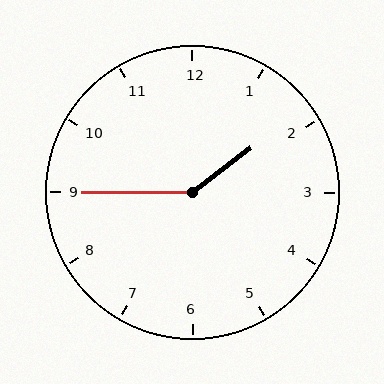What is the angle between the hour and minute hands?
Approximately 142 degrees.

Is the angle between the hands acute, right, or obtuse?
It is obtuse.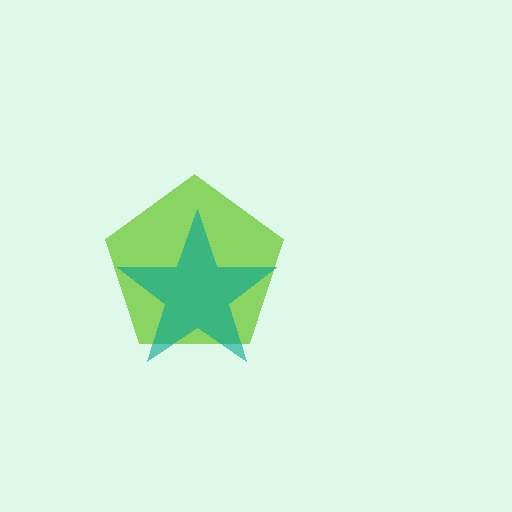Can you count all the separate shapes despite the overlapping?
Yes, there are 2 separate shapes.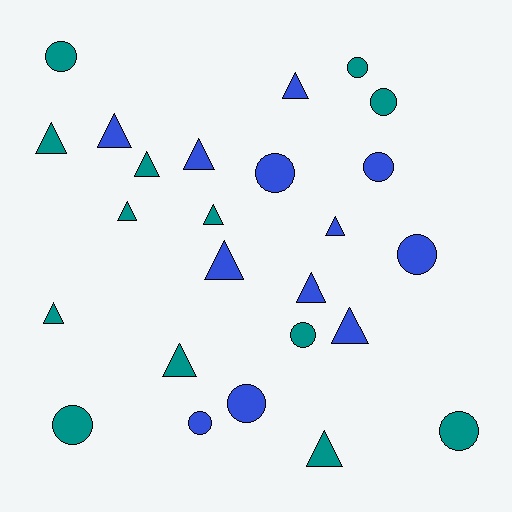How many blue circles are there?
There are 5 blue circles.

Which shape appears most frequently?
Triangle, with 14 objects.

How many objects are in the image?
There are 25 objects.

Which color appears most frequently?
Teal, with 13 objects.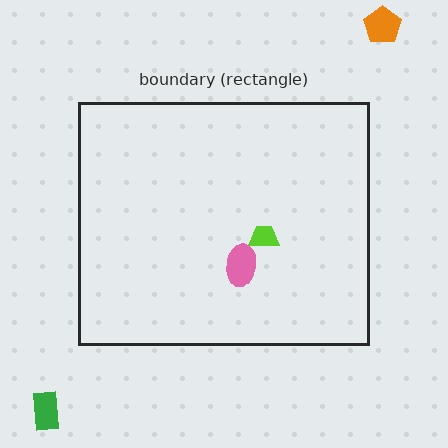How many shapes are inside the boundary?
2 inside, 2 outside.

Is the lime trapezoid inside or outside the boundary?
Inside.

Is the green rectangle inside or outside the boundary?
Outside.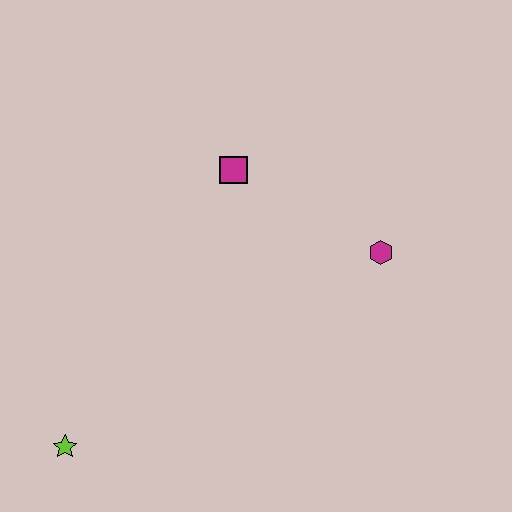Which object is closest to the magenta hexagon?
The magenta square is closest to the magenta hexagon.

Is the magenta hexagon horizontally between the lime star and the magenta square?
No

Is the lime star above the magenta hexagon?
No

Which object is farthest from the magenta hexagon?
The lime star is farthest from the magenta hexagon.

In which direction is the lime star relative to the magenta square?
The lime star is below the magenta square.